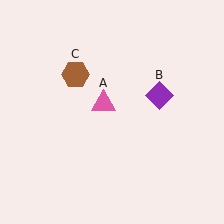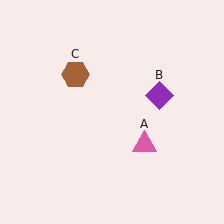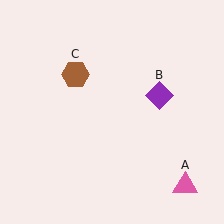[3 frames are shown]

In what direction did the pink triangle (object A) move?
The pink triangle (object A) moved down and to the right.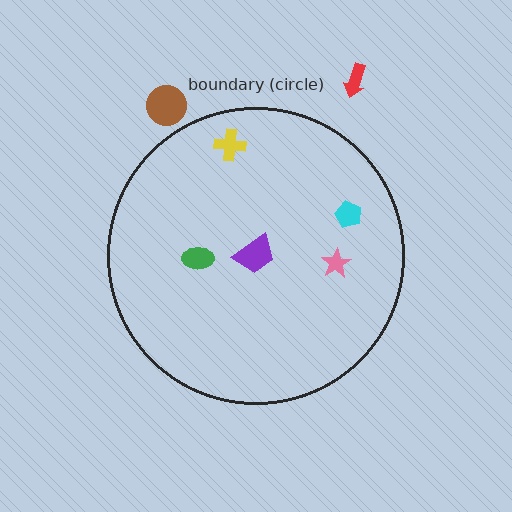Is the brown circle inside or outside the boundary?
Outside.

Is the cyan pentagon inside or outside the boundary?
Inside.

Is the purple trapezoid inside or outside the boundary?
Inside.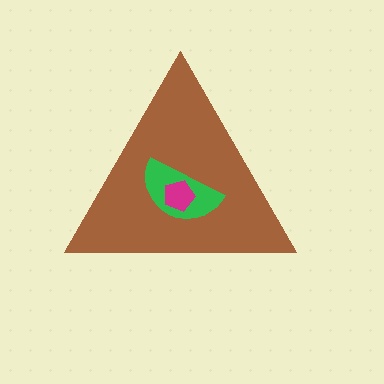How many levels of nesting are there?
3.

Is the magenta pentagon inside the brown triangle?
Yes.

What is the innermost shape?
The magenta pentagon.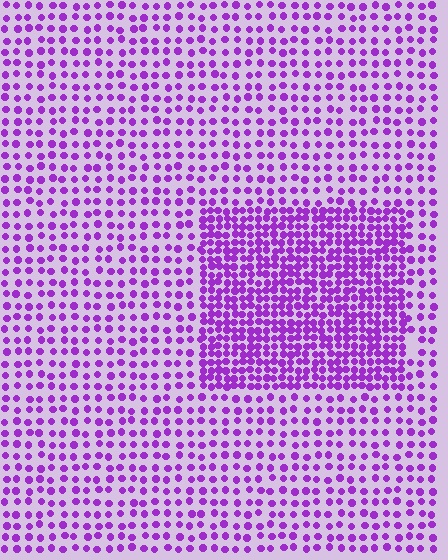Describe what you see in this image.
The image contains small purple elements arranged at two different densities. A rectangle-shaped region is visible where the elements are more densely packed than the surrounding area.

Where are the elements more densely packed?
The elements are more densely packed inside the rectangle boundary.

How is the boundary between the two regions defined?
The boundary is defined by a change in element density (approximately 2.1x ratio). All elements are the same color, size, and shape.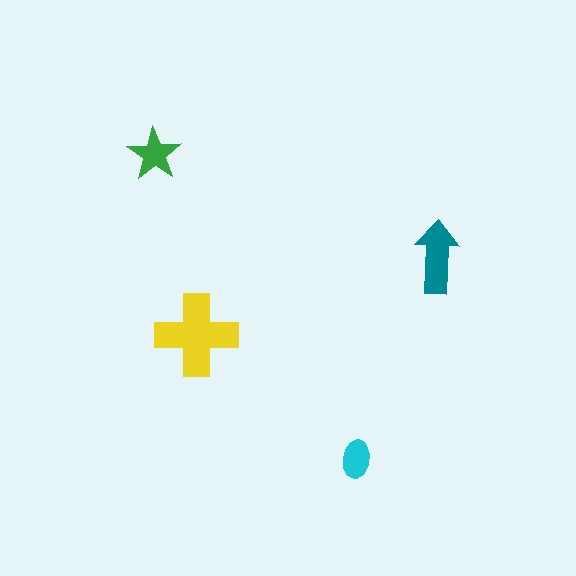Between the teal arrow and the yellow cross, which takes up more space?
The yellow cross.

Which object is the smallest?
The cyan ellipse.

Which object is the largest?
The yellow cross.